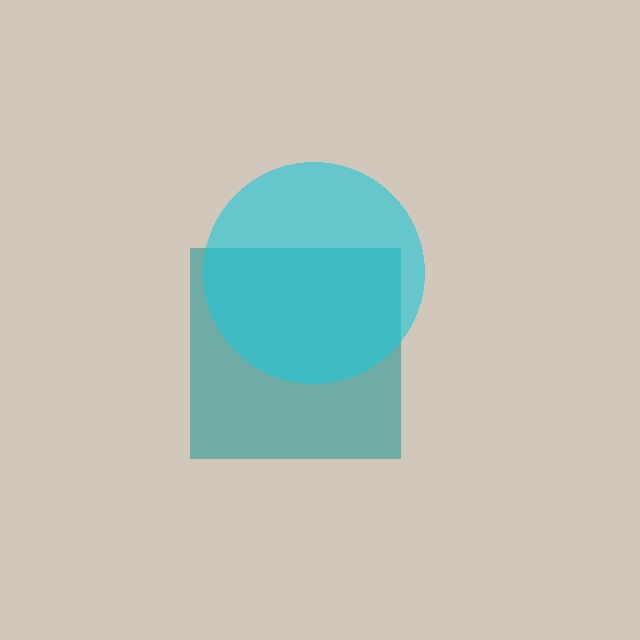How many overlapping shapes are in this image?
There are 2 overlapping shapes in the image.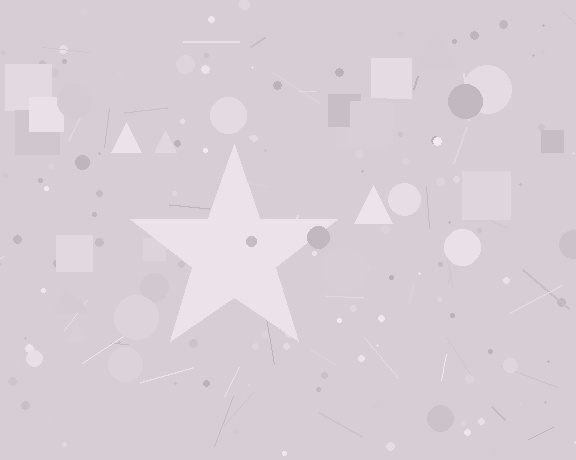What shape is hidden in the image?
A star is hidden in the image.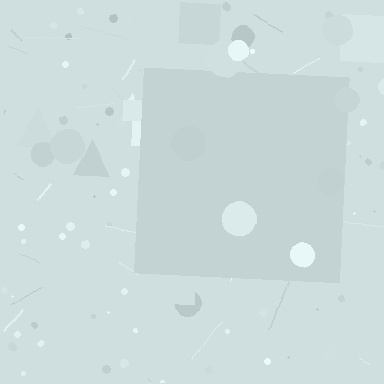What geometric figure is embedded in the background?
A square is embedded in the background.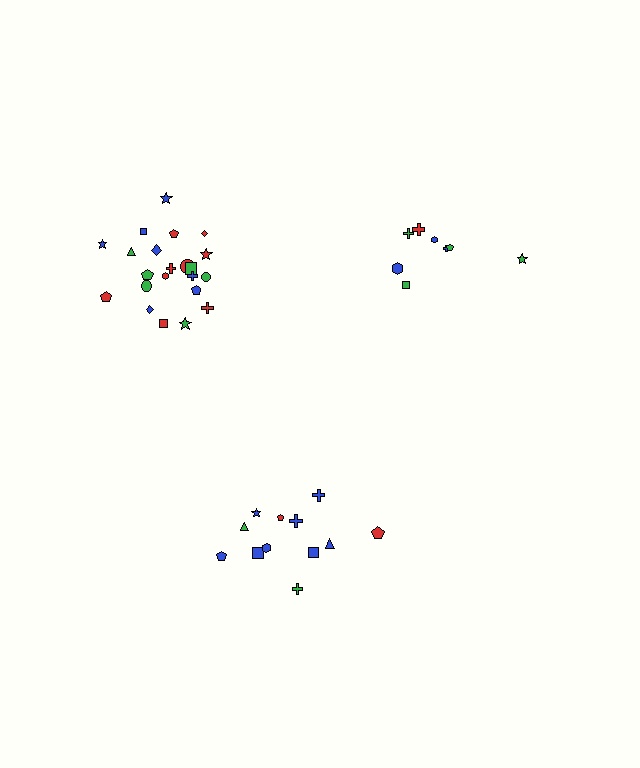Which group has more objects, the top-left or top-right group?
The top-left group.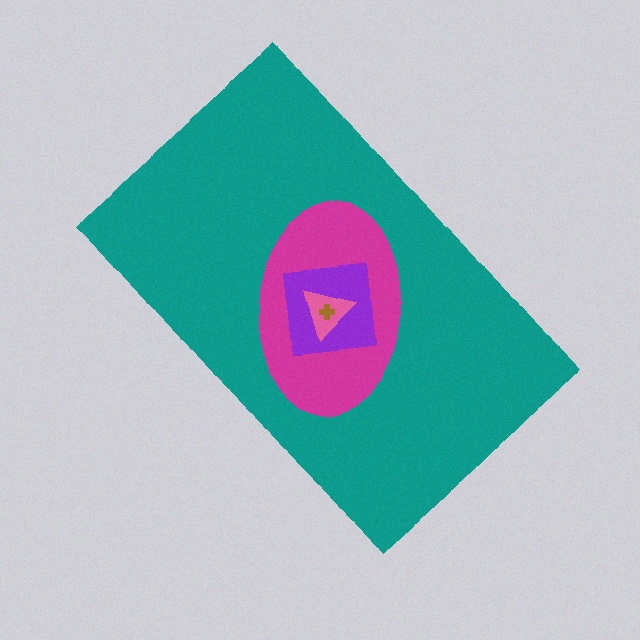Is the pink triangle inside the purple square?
Yes.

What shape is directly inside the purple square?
The pink triangle.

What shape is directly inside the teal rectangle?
The magenta ellipse.